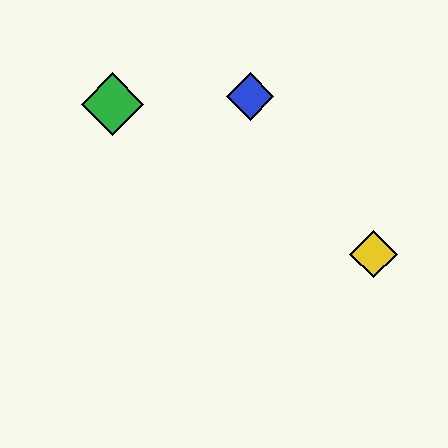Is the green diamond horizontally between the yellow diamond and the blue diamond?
No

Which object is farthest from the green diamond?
The yellow diamond is farthest from the green diamond.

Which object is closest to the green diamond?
The blue diamond is closest to the green diamond.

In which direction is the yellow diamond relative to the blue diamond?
The yellow diamond is below the blue diamond.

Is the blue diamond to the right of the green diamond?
Yes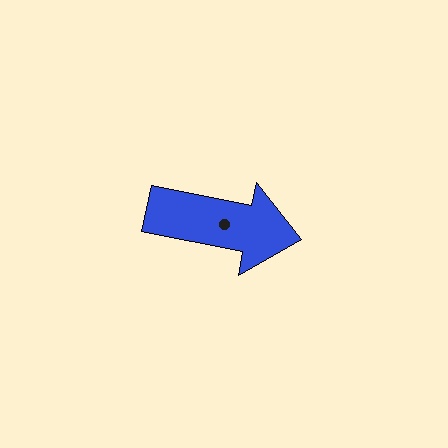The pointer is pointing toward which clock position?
Roughly 3 o'clock.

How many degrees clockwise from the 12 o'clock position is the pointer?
Approximately 101 degrees.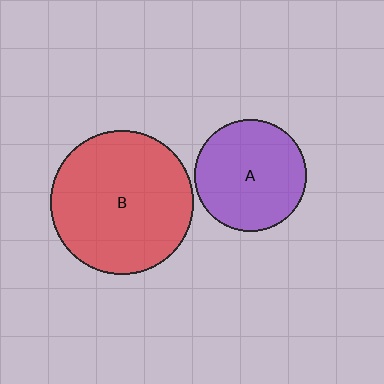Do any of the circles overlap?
No, none of the circles overlap.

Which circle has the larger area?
Circle B (red).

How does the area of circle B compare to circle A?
Approximately 1.7 times.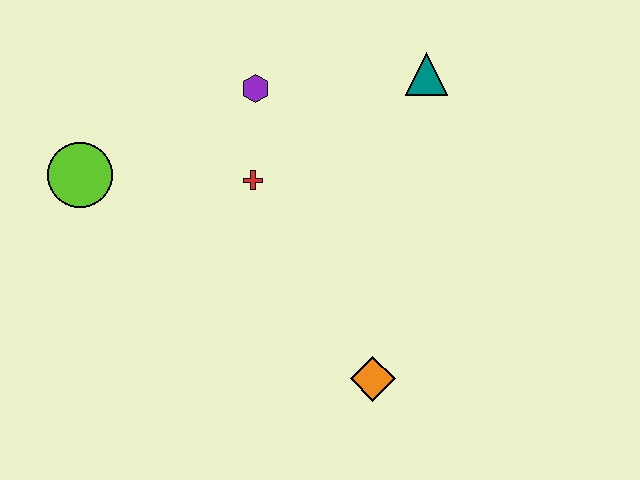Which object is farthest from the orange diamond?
The lime circle is farthest from the orange diamond.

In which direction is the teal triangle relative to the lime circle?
The teal triangle is to the right of the lime circle.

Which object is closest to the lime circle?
The red cross is closest to the lime circle.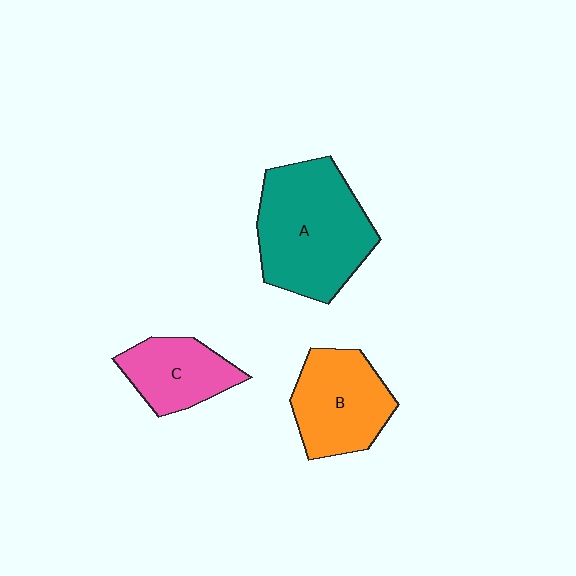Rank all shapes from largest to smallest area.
From largest to smallest: A (teal), B (orange), C (pink).